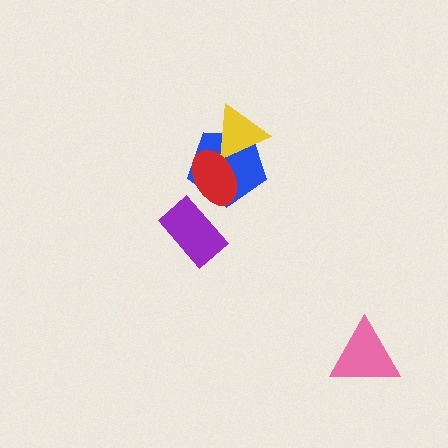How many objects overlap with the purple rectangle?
0 objects overlap with the purple rectangle.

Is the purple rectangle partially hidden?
No, no other shape covers it.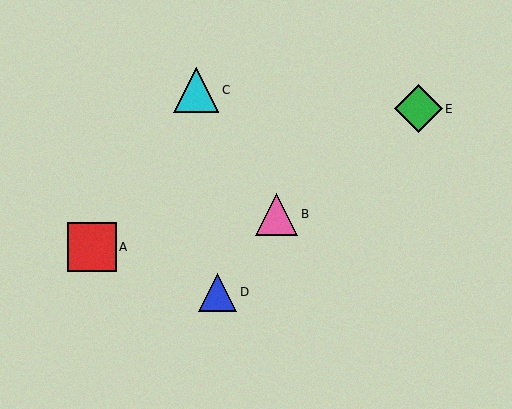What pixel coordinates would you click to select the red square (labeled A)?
Click at (92, 247) to select the red square A.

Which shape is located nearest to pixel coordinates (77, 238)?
The red square (labeled A) at (92, 247) is nearest to that location.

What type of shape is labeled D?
Shape D is a blue triangle.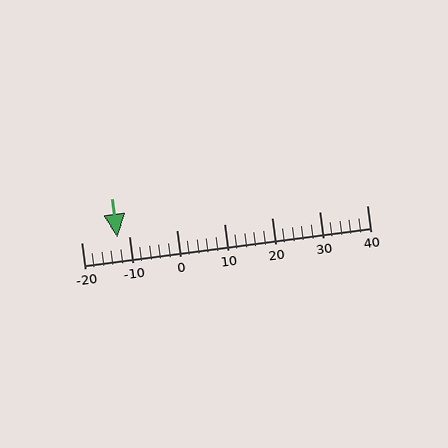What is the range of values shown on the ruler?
The ruler shows values from -20 to 40.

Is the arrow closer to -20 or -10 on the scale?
The arrow is closer to -10.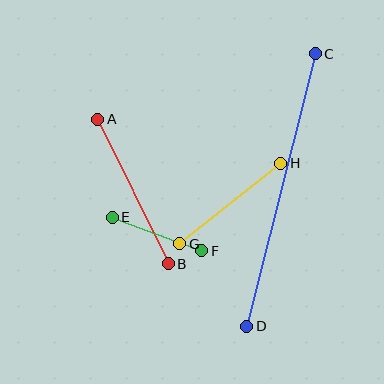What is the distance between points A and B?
The distance is approximately 161 pixels.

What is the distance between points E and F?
The distance is approximately 96 pixels.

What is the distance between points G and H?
The distance is approximately 129 pixels.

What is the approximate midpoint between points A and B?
The midpoint is at approximately (133, 191) pixels.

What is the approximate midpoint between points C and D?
The midpoint is at approximately (281, 190) pixels.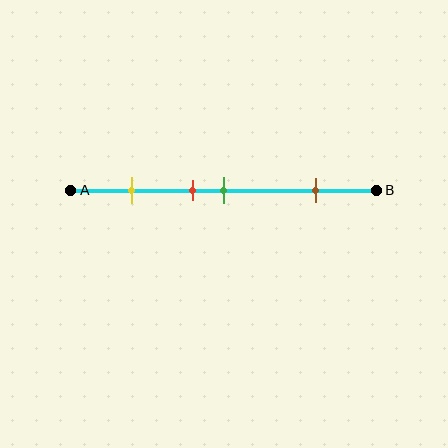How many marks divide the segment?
There are 4 marks dividing the segment.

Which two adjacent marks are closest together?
The red and green marks are the closest adjacent pair.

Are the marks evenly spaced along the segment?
No, the marks are not evenly spaced.